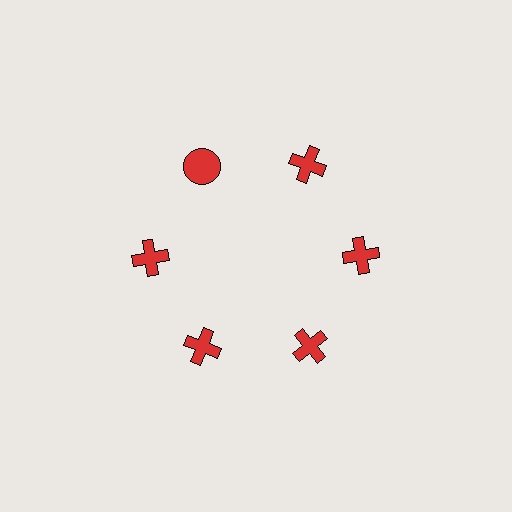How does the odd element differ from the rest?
It has a different shape: circle instead of cross.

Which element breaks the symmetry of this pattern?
The red circle at roughly the 11 o'clock position breaks the symmetry. All other shapes are red crosses.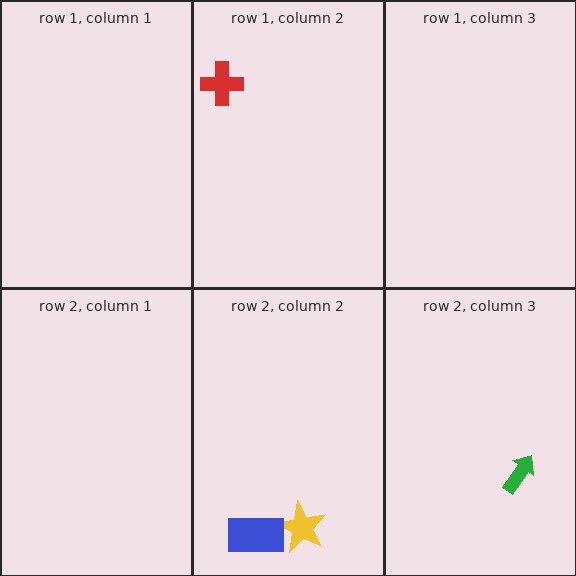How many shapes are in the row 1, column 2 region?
1.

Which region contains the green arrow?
The row 2, column 3 region.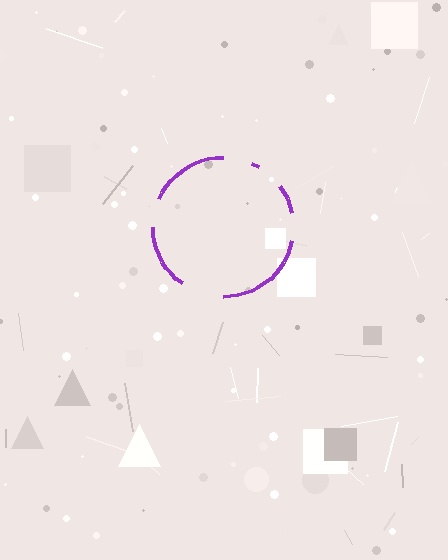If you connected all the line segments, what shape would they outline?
They would outline a circle.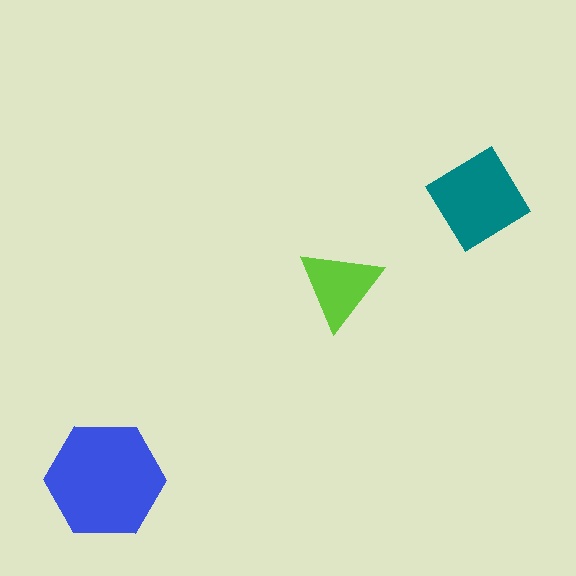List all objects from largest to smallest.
The blue hexagon, the teal diamond, the lime triangle.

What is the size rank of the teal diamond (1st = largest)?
2nd.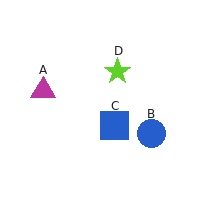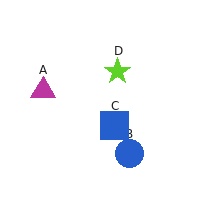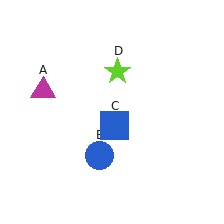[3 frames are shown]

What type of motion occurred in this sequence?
The blue circle (object B) rotated clockwise around the center of the scene.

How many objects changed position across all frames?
1 object changed position: blue circle (object B).